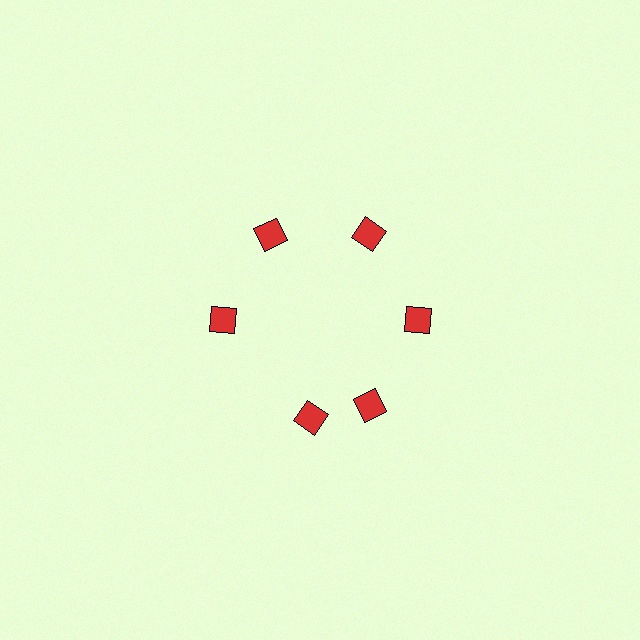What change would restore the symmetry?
The symmetry would be restored by rotating it back into even spacing with its neighbors so that all 6 diamonds sit at equal angles and equal distance from the center.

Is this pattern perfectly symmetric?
No. The 6 red diamonds are arranged in a ring, but one element near the 7 o'clock position is rotated out of alignment along the ring, breaking the 6-fold rotational symmetry.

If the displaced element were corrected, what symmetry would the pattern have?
It would have 6-fold rotational symmetry — the pattern would map onto itself every 60 degrees.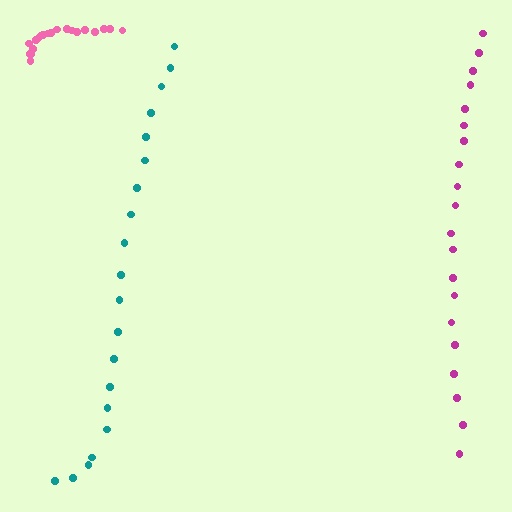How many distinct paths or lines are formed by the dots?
There are 3 distinct paths.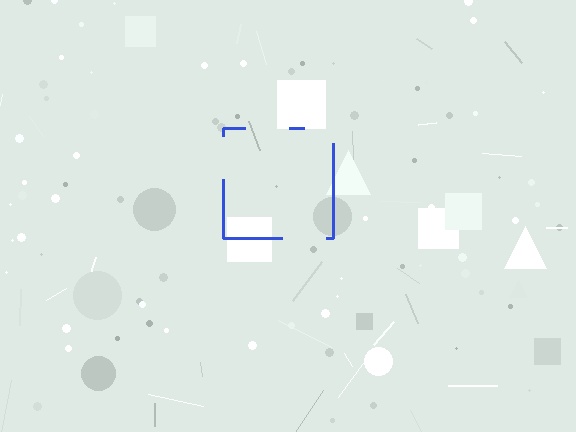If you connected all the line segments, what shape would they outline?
They would outline a square.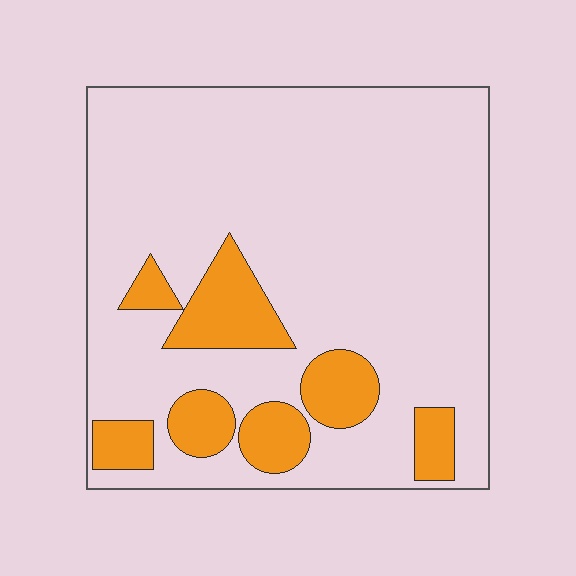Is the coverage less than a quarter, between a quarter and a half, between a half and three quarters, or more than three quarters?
Less than a quarter.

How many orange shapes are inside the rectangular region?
7.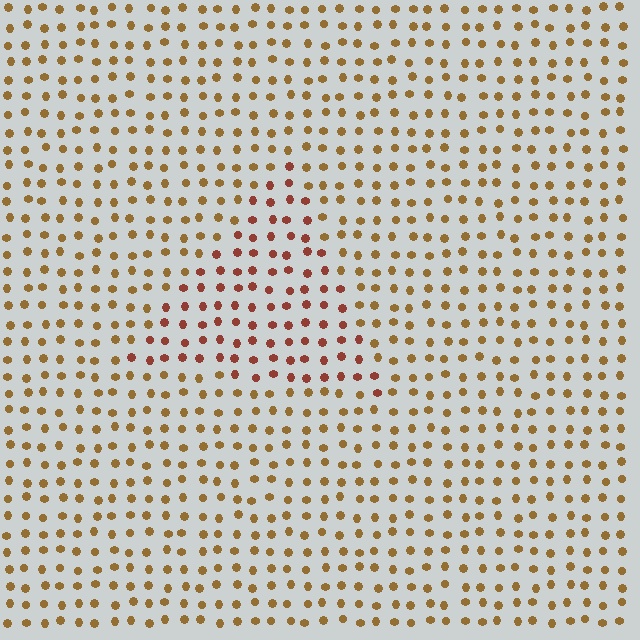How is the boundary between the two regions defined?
The boundary is defined purely by a slight shift in hue (about 31 degrees). Spacing, size, and orientation are identical on both sides.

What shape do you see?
I see a triangle.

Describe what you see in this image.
The image is filled with small brown elements in a uniform arrangement. A triangle-shaped region is visible where the elements are tinted to a slightly different hue, forming a subtle color boundary.